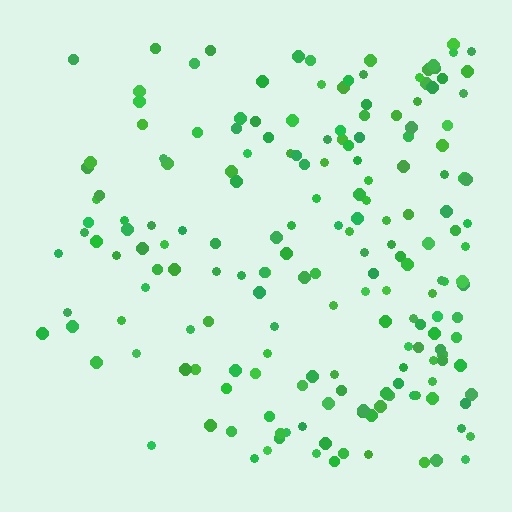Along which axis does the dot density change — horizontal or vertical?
Horizontal.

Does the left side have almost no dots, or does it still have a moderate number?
Still a moderate number, just noticeably fewer than the right.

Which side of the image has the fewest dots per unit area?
The left.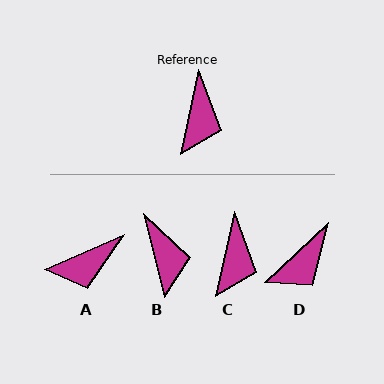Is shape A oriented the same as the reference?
No, it is off by about 54 degrees.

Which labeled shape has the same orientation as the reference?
C.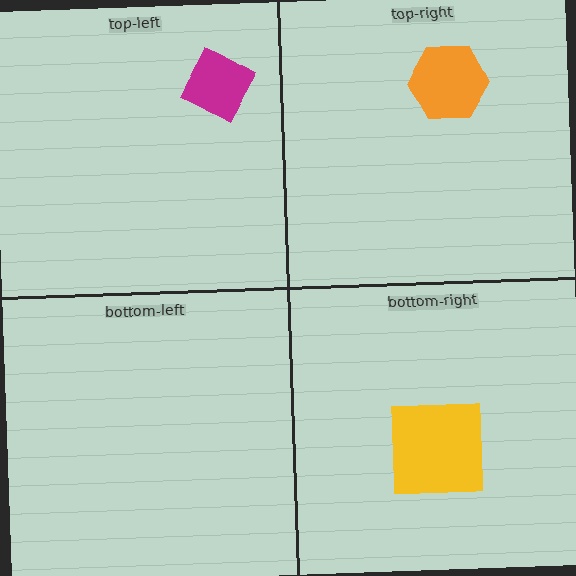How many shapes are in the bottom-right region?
1.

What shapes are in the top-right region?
The orange hexagon.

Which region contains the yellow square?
The bottom-right region.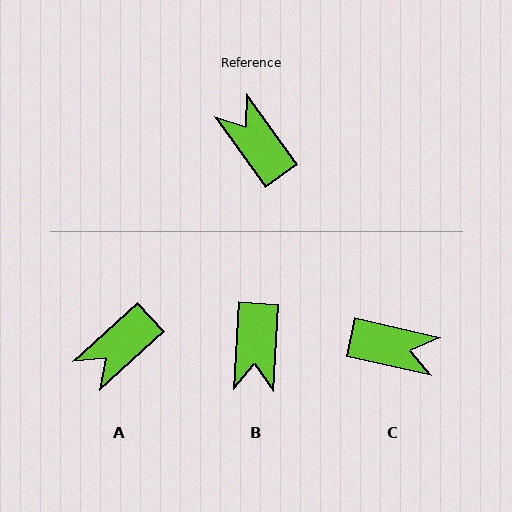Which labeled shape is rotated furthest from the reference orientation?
B, about 141 degrees away.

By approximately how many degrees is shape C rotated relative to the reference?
Approximately 139 degrees clockwise.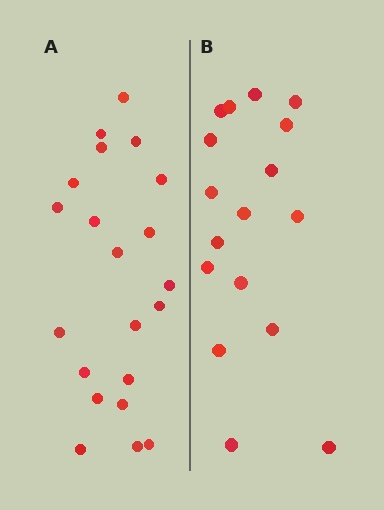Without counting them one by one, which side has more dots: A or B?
Region A (the left region) has more dots.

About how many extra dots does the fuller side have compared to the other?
Region A has about 4 more dots than region B.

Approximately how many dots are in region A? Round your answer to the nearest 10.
About 20 dots. (The exact count is 21, which rounds to 20.)